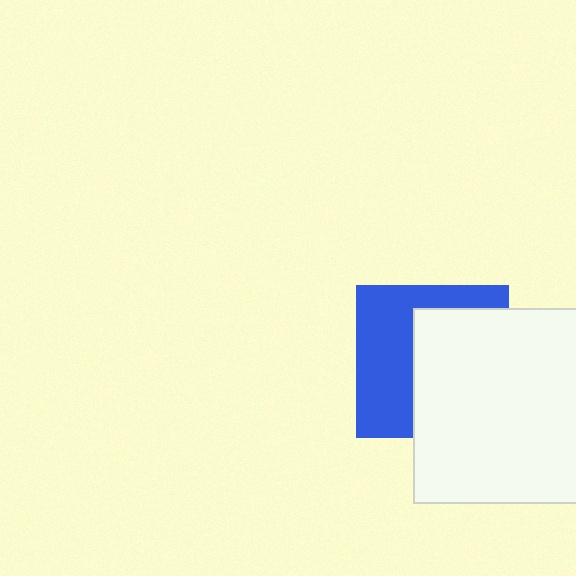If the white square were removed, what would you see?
You would see the complete blue square.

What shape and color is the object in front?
The object in front is a white square.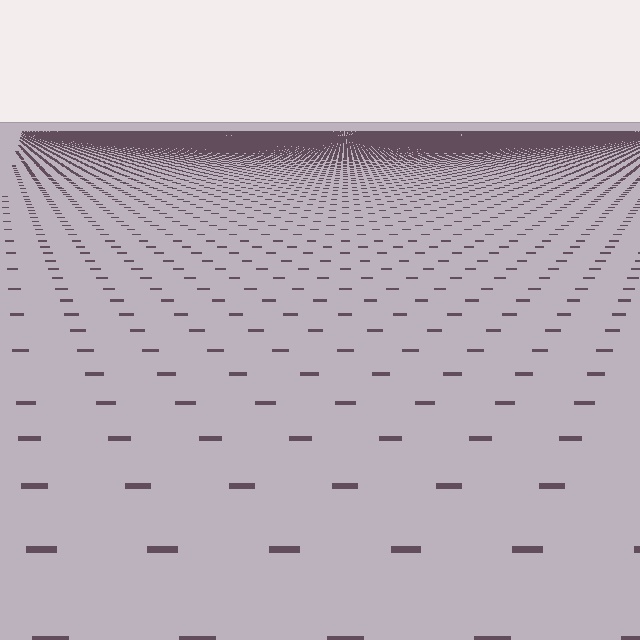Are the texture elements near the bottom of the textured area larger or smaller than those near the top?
Larger. Near the bottom, elements are closer to the viewer and appear at a bigger on-screen size.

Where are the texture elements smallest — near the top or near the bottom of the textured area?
Near the top.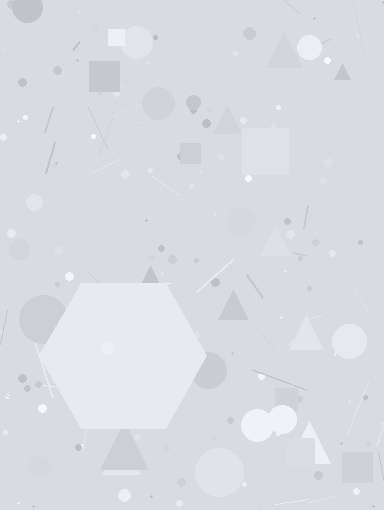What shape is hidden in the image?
A hexagon is hidden in the image.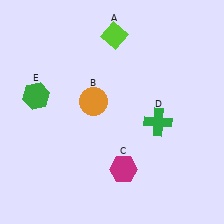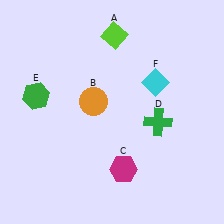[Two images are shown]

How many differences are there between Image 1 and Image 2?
There is 1 difference between the two images.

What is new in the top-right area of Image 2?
A cyan diamond (F) was added in the top-right area of Image 2.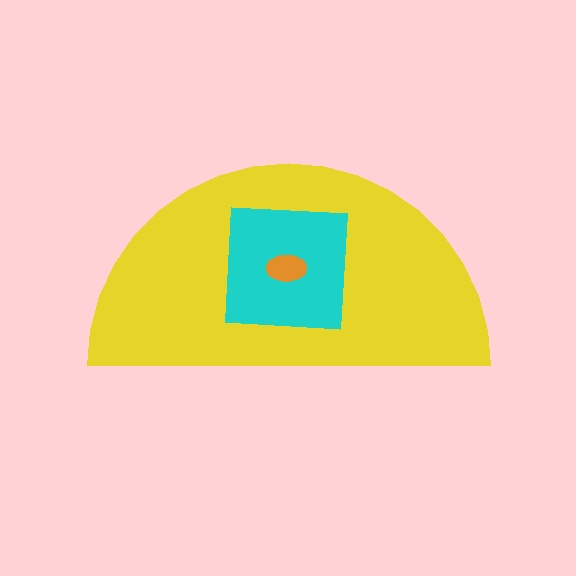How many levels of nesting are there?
3.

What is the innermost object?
The orange ellipse.